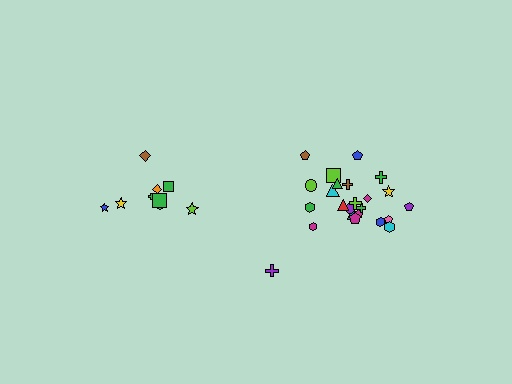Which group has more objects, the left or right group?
The right group.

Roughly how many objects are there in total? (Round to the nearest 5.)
Roughly 35 objects in total.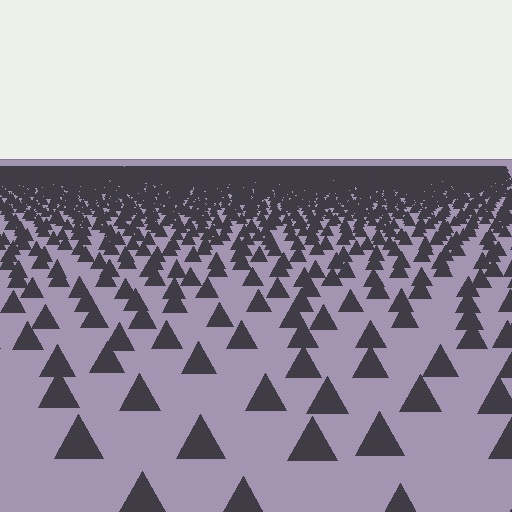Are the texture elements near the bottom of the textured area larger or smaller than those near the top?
Larger. Near the bottom, elements are closer to the viewer and appear at a bigger on-screen size.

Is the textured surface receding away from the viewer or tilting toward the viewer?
The surface is receding away from the viewer. Texture elements get smaller and denser toward the top.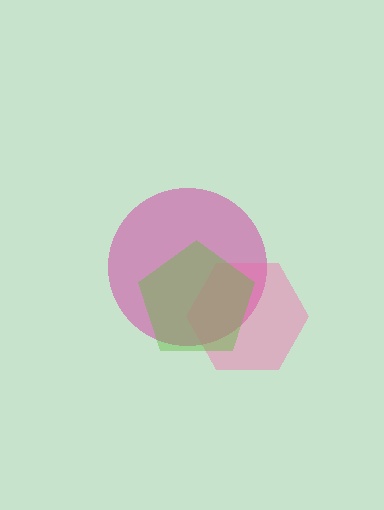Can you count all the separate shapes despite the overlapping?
Yes, there are 3 separate shapes.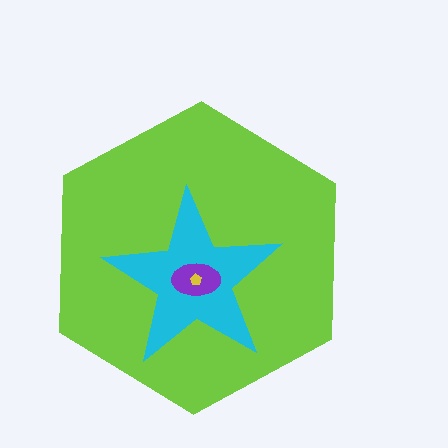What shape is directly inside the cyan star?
The purple ellipse.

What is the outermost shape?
The lime hexagon.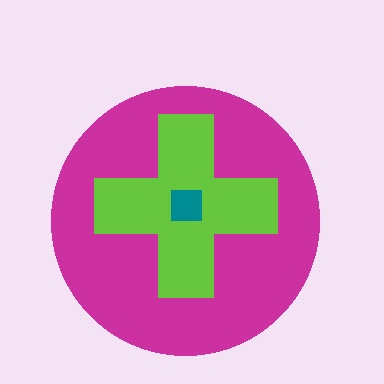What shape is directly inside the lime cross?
The teal square.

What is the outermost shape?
The magenta circle.